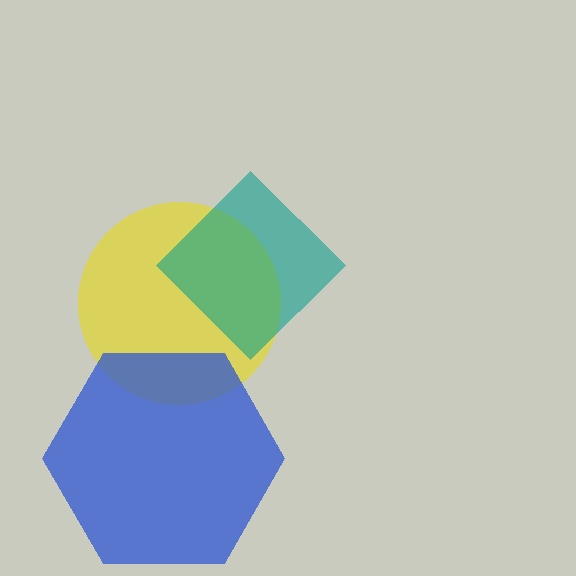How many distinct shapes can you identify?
There are 3 distinct shapes: a yellow circle, a teal diamond, a blue hexagon.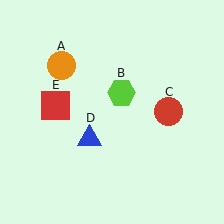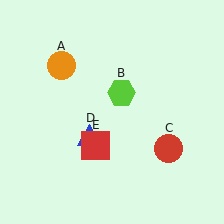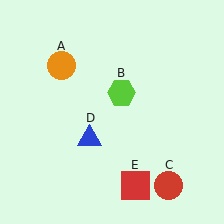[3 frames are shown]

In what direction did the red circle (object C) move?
The red circle (object C) moved down.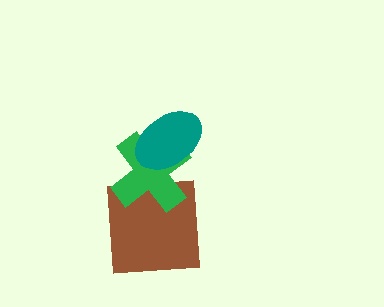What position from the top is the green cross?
The green cross is 2nd from the top.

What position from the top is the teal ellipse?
The teal ellipse is 1st from the top.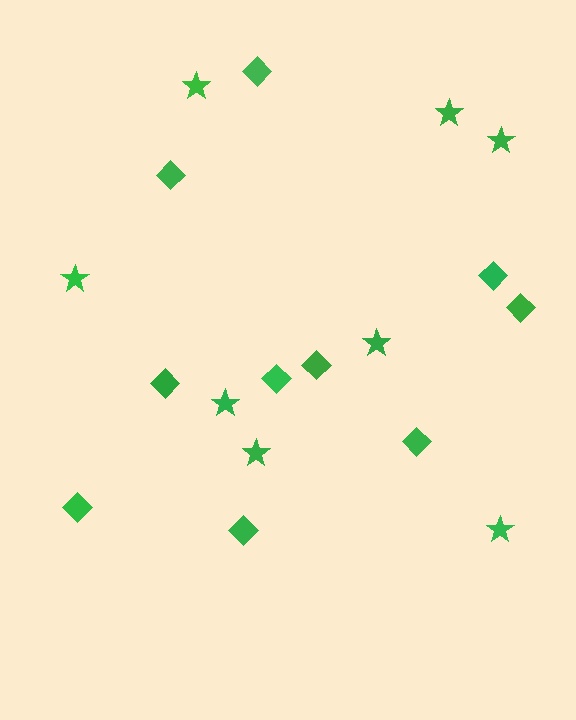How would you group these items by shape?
There are 2 groups: one group of stars (8) and one group of diamonds (10).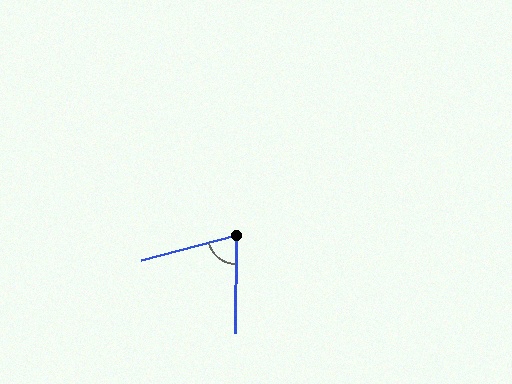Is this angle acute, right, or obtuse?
It is acute.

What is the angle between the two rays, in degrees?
Approximately 75 degrees.